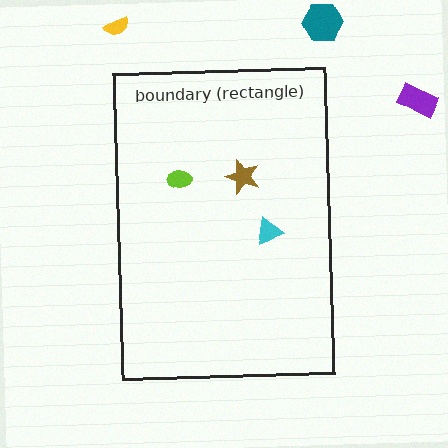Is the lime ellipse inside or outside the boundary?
Inside.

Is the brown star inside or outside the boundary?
Inside.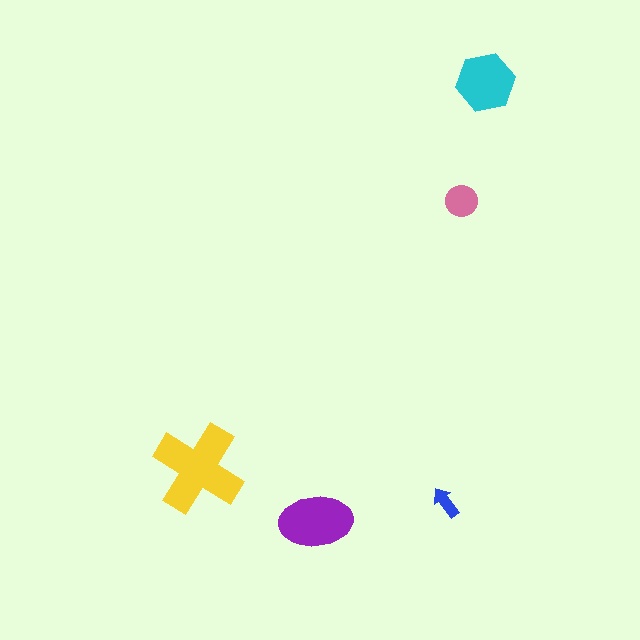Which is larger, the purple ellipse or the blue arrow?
The purple ellipse.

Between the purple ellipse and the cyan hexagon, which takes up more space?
The purple ellipse.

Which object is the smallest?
The blue arrow.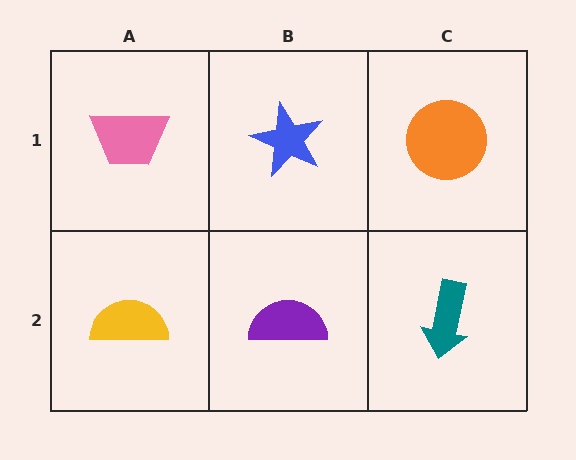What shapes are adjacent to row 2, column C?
An orange circle (row 1, column C), a purple semicircle (row 2, column B).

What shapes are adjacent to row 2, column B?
A blue star (row 1, column B), a yellow semicircle (row 2, column A), a teal arrow (row 2, column C).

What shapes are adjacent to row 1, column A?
A yellow semicircle (row 2, column A), a blue star (row 1, column B).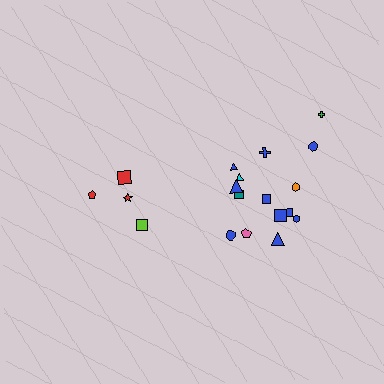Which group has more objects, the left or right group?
The right group.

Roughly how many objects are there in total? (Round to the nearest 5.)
Roughly 20 objects in total.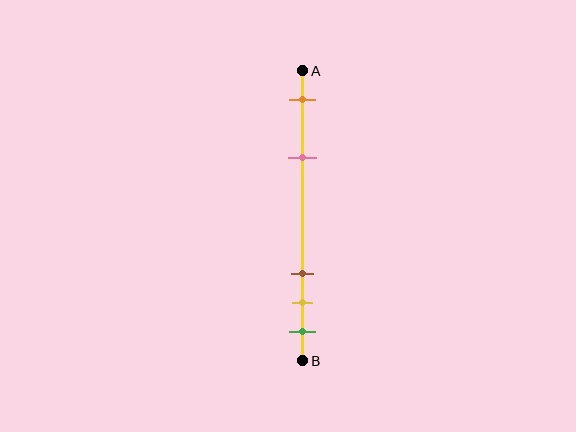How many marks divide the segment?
There are 5 marks dividing the segment.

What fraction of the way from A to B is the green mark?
The green mark is approximately 90% (0.9) of the way from A to B.